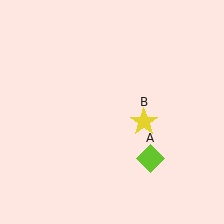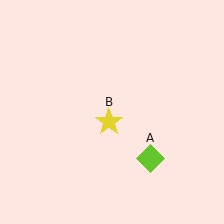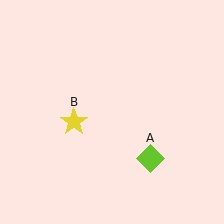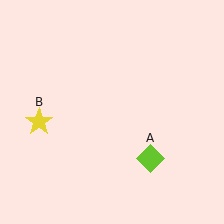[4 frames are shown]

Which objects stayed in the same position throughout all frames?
Lime diamond (object A) remained stationary.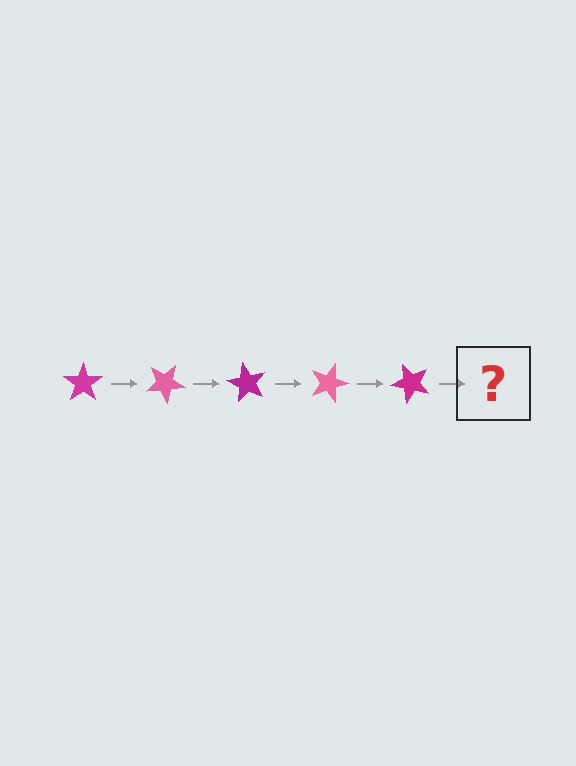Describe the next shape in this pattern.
It should be a pink star, rotated 150 degrees from the start.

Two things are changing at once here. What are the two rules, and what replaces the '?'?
The two rules are that it rotates 30 degrees each step and the color cycles through magenta and pink. The '?' should be a pink star, rotated 150 degrees from the start.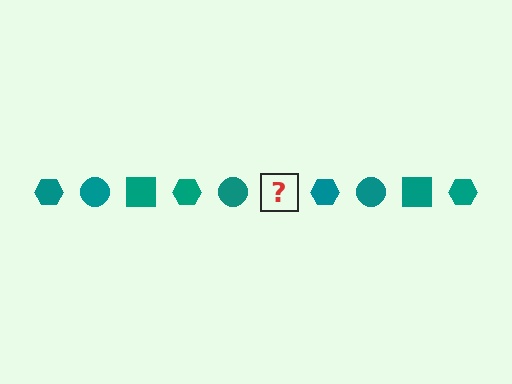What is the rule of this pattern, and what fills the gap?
The rule is that the pattern cycles through hexagon, circle, square shapes in teal. The gap should be filled with a teal square.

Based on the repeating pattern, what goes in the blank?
The blank should be a teal square.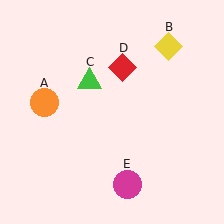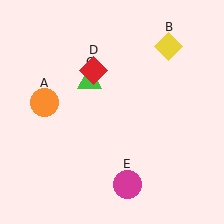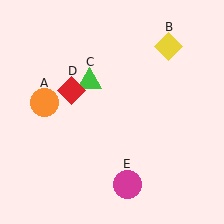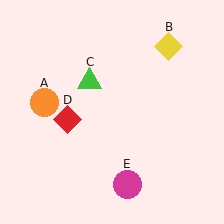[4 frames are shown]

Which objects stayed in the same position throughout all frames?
Orange circle (object A) and yellow diamond (object B) and green triangle (object C) and magenta circle (object E) remained stationary.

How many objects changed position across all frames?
1 object changed position: red diamond (object D).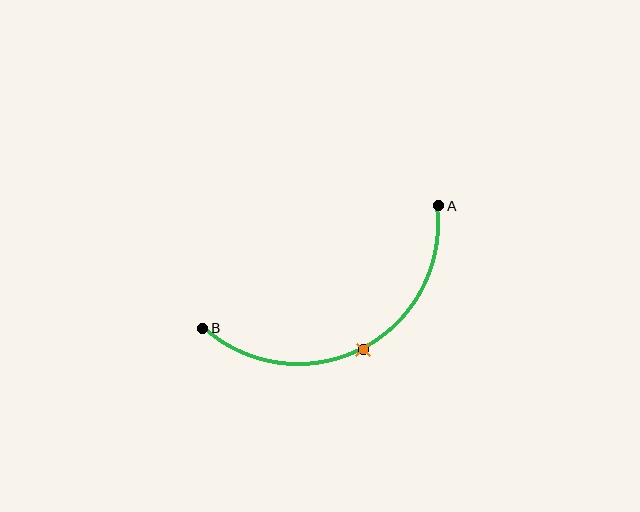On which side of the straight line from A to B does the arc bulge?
The arc bulges below the straight line connecting A and B.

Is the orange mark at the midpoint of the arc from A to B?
Yes. The orange mark lies on the arc at equal arc-length from both A and B — it is the arc midpoint.